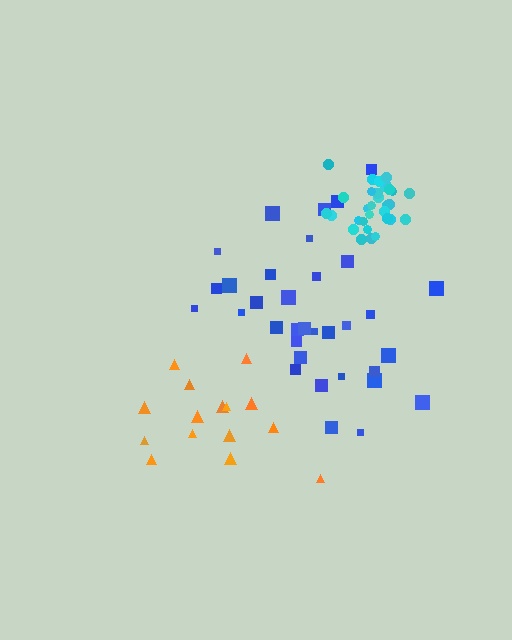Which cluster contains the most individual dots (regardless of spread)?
Blue (34).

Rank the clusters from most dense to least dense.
cyan, blue, orange.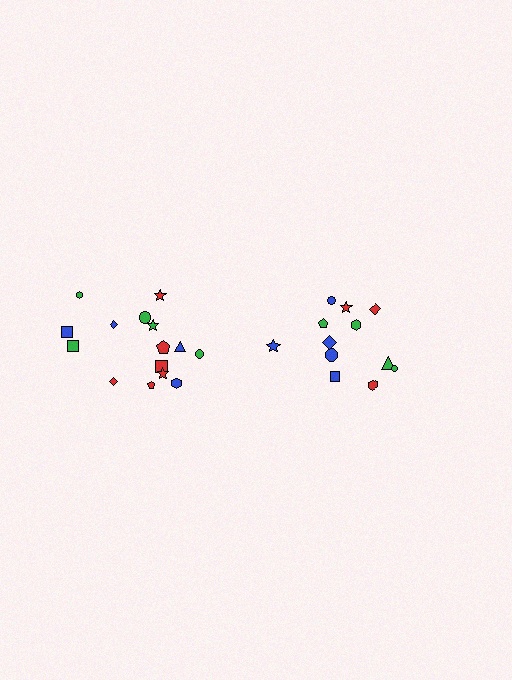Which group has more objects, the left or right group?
The left group.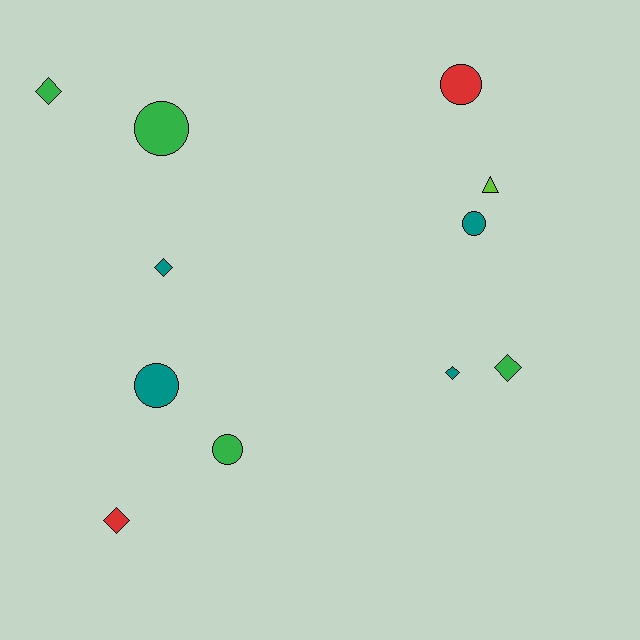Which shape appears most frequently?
Diamond, with 5 objects.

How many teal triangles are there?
There are no teal triangles.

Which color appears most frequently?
Teal, with 4 objects.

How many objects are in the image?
There are 11 objects.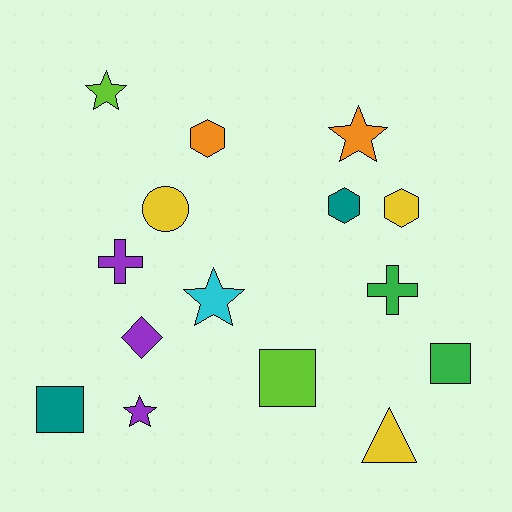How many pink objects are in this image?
There are no pink objects.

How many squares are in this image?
There are 3 squares.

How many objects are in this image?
There are 15 objects.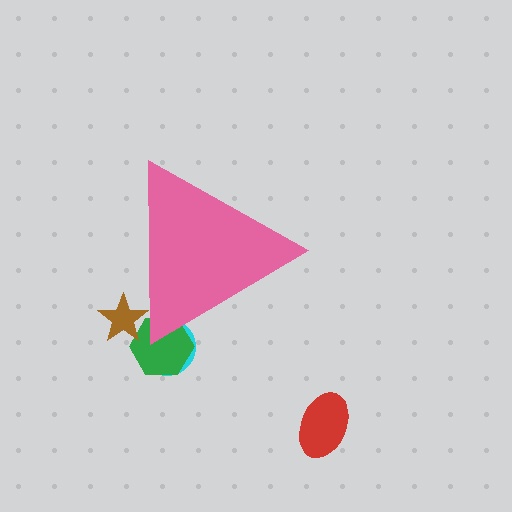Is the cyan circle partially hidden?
Yes, the cyan circle is partially hidden behind the pink triangle.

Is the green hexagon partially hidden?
Yes, the green hexagon is partially hidden behind the pink triangle.